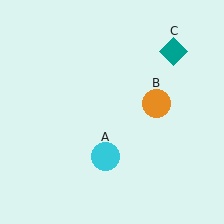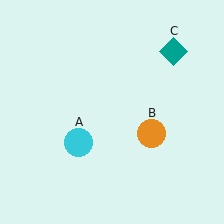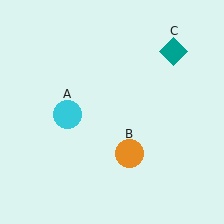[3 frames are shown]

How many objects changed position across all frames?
2 objects changed position: cyan circle (object A), orange circle (object B).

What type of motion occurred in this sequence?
The cyan circle (object A), orange circle (object B) rotated clockwise around the center of the scene.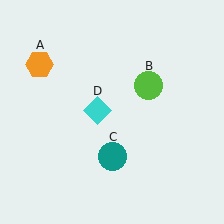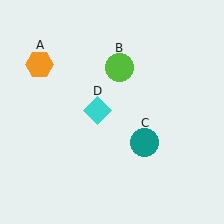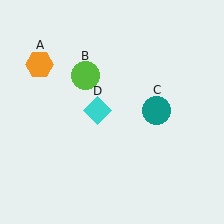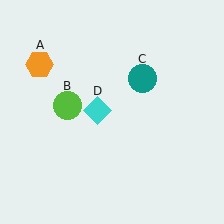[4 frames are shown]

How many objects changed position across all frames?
2 objects changed position: lime circle (object B), teal circle (object C).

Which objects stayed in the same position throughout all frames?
Orange hexagon (object A) and cyan diamond (object D) remained stationary.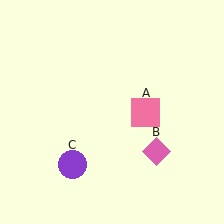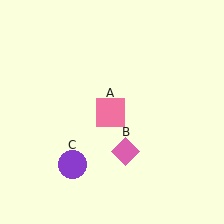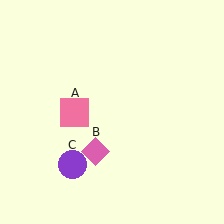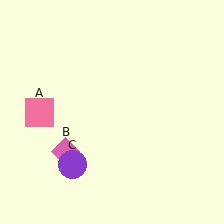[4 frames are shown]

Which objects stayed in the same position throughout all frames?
Purple circle (object C) remained stationary.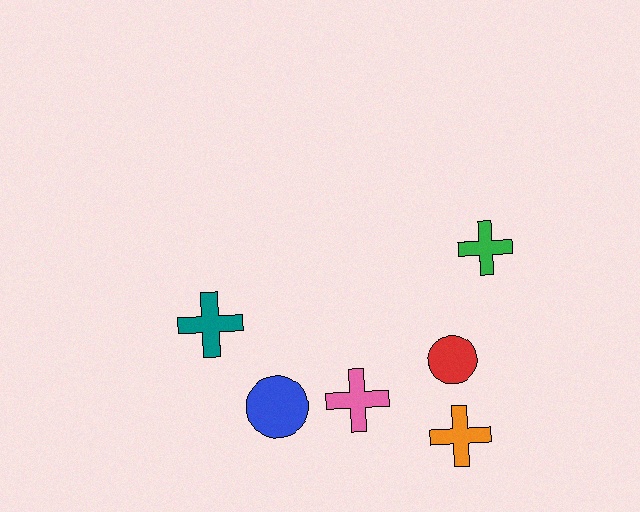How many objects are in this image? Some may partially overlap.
There are 6 objects.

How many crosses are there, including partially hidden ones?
There are 4 crosses.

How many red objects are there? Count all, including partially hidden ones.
There is 1 red object.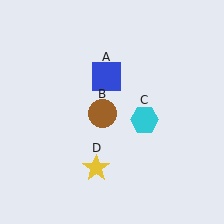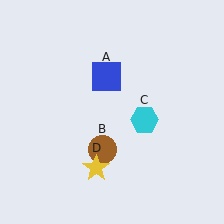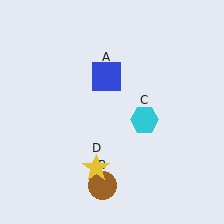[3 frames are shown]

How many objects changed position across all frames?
1 object changed position: brown circle (object B).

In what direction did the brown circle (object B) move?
The brown circle (object B) moved down.